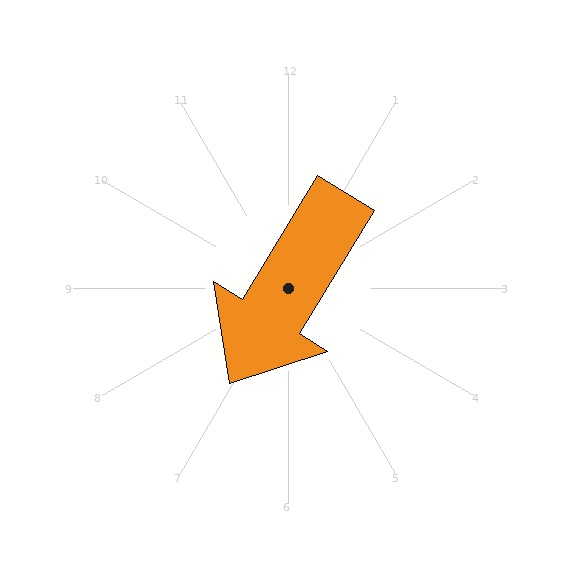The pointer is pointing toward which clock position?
Roughly 7 o'clock.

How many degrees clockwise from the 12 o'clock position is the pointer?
Approximately 211 degrees.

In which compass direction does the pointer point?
Southwest.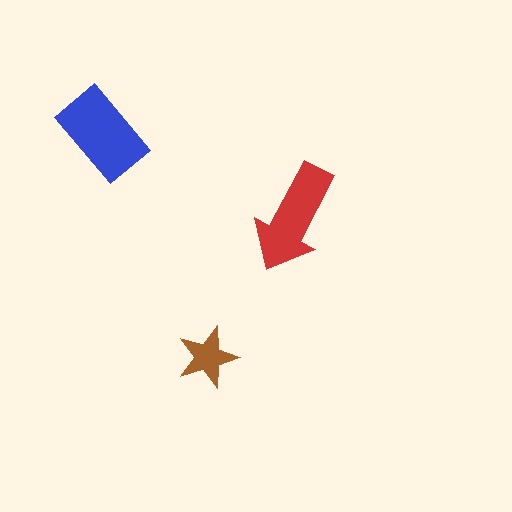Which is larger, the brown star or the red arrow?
The red arrow.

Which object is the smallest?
The brown star.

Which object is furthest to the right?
The red arrow is rightmost.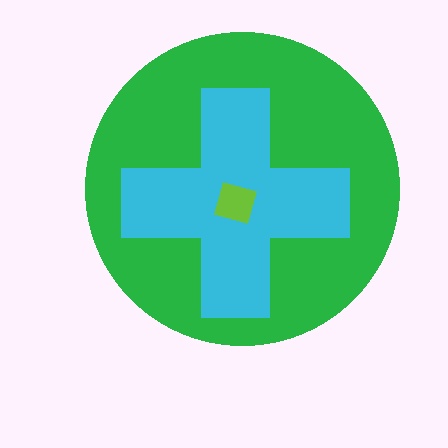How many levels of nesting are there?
3.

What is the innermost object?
The lime square.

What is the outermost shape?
The green circle.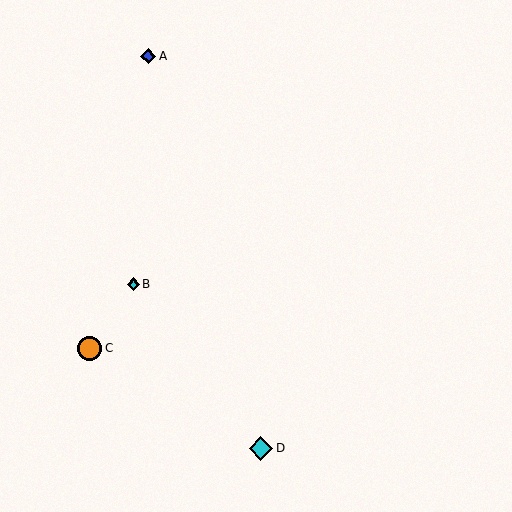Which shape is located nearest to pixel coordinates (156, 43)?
The blue diamond (labeled A) at (148, 56) is nearest to that location.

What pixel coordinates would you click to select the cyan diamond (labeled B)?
Click at (133, 284) to select the cyan diamond B.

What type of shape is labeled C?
Shape C is an orange circle.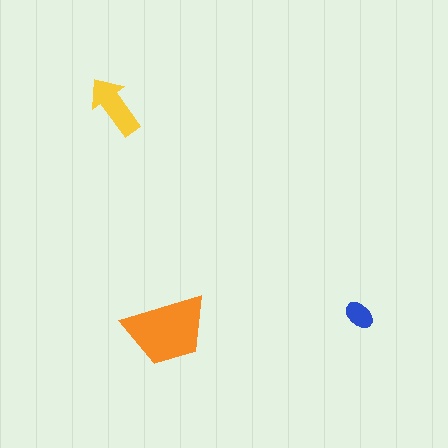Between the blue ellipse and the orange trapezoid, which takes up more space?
The orange trapezoid.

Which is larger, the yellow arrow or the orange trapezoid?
The orange trapezoid.